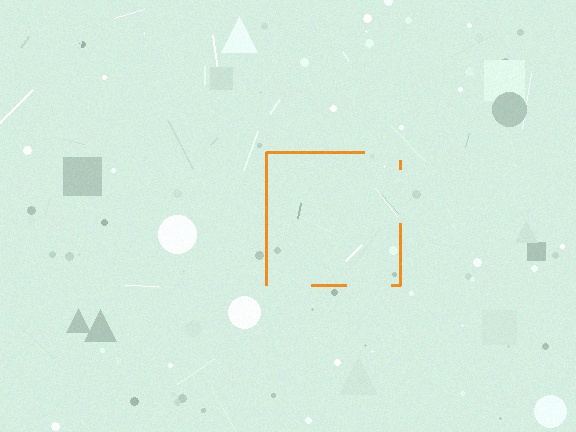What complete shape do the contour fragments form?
The contour fragments form a square.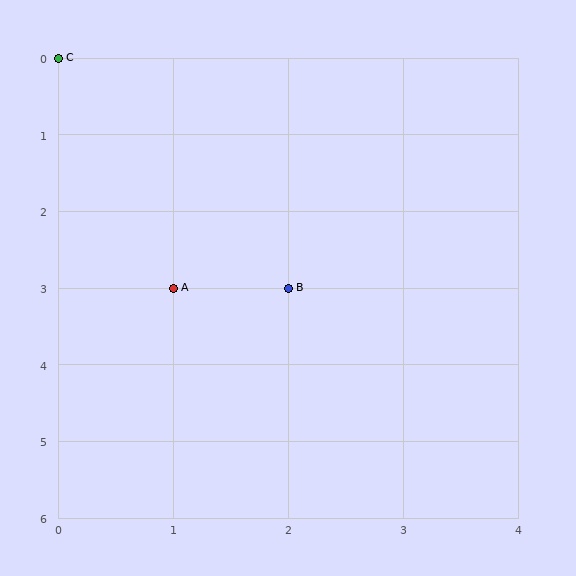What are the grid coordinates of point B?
Point B is at grid coordinates (2, 3).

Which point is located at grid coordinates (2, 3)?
Point B is at (2, 3).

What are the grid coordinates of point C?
Point C is at grid coordinates (0, 0).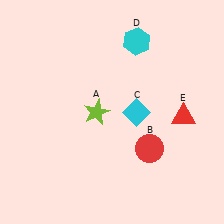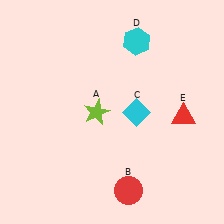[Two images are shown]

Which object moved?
The red circle (B) moved down.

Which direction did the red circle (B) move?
The red circle (B) moved down.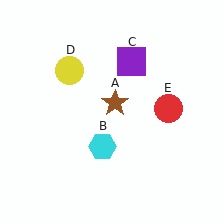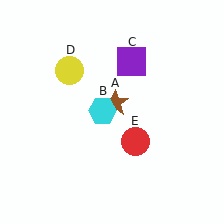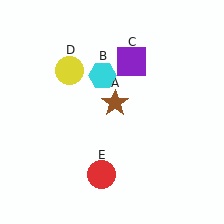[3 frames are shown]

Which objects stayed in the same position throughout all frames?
Brown star (object A) and purple square (object C) and yellow circle (object D) remained stationary.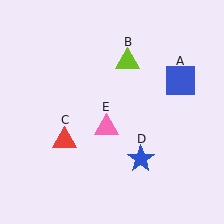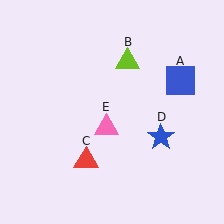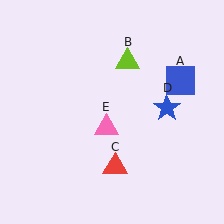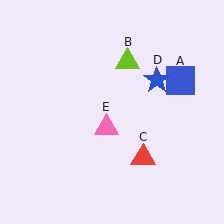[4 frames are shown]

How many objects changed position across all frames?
2 objects changed position: red triangle (object C), blue star (object D).